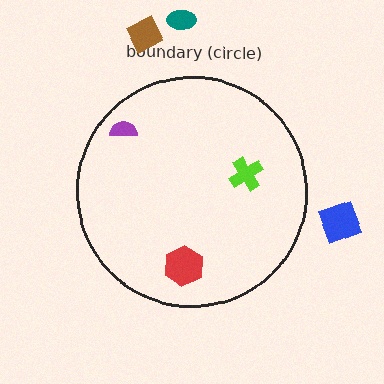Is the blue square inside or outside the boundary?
Outside.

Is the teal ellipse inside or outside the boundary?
Outside.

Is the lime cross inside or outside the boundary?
Inside.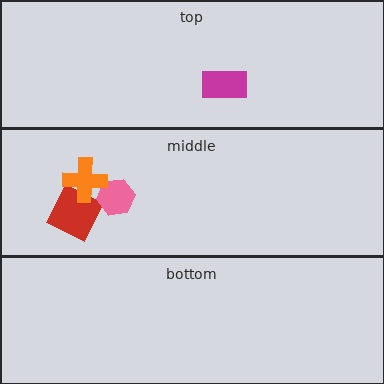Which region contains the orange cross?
The middle region.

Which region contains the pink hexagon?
The middle region.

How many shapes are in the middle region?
3.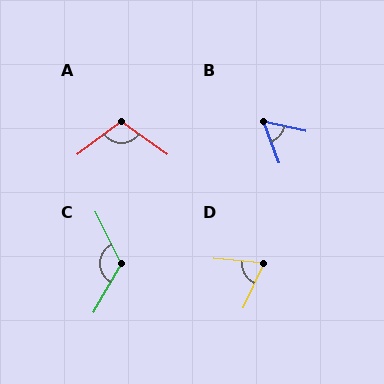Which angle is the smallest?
B, at approximately 58 degrees.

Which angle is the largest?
C, at approximately 124 degrees.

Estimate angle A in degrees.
Approximately 108 degrees.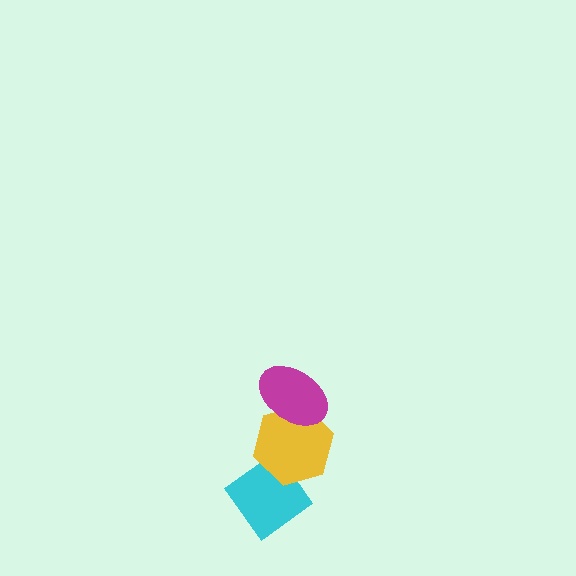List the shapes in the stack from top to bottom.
From top to bottom: the magenta ellipse, the yellow hexagon, the cyan diamond.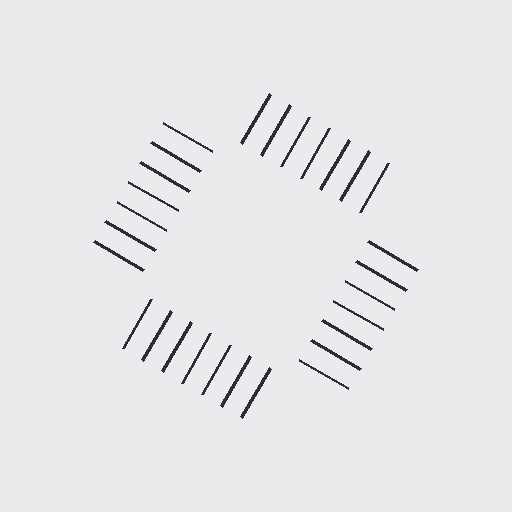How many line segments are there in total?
28 — 7 along each of the 4 edges.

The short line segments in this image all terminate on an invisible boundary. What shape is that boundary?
An illusory square — the line segments terminate on its edges but no continuous stroke is drawn.